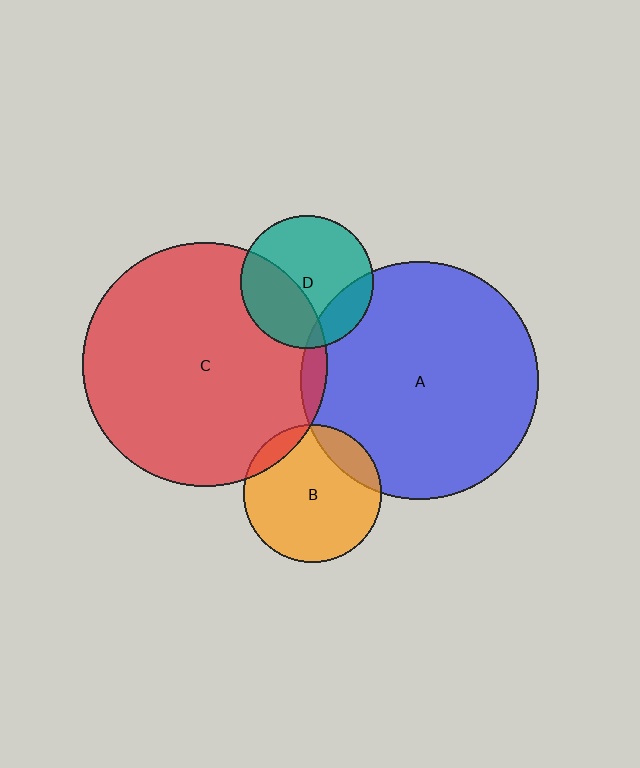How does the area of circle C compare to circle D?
Approximately 3.4 times.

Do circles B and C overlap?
Yes.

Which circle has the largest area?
Circle C (red).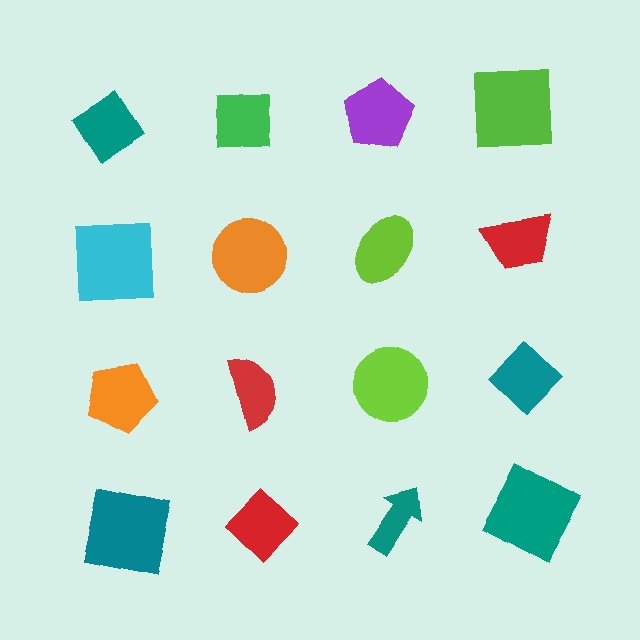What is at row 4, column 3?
A teal arrow.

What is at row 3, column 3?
A lime circle.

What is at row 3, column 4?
A teal diamond.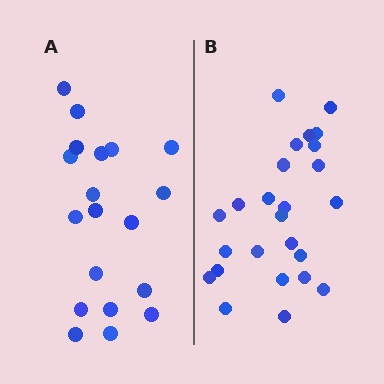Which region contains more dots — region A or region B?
Region B (the right region) has more dots.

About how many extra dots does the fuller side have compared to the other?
Region B has about 6 more dots than region A.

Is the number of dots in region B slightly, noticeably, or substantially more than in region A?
Region B has noticeably more, but not dramatically so. The ratio is roughly 1.3 to 1.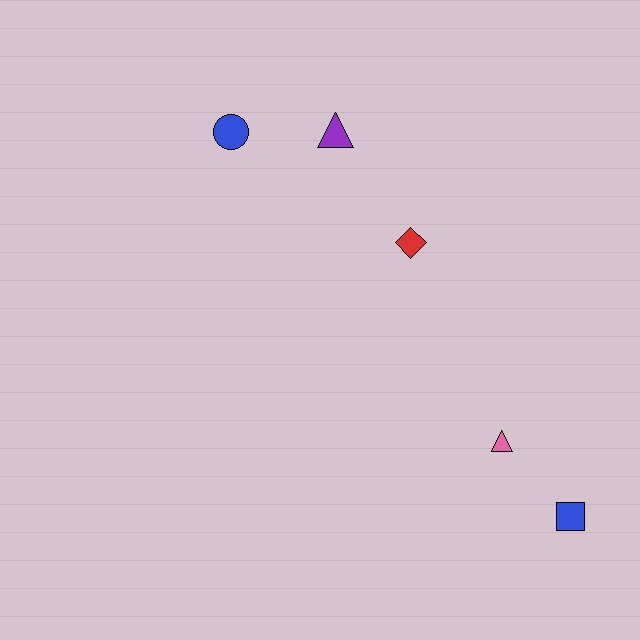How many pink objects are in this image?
There is 1 pink object.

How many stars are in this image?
There are no stars.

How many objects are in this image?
There are 5 objects.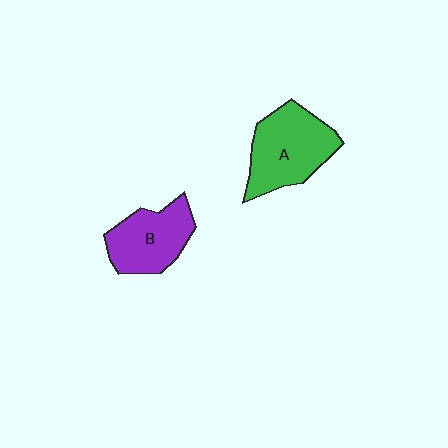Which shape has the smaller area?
Shape B (purple).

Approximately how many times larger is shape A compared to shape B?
Approximately 1.2 times.